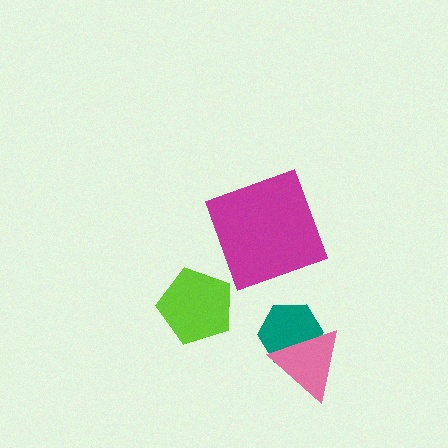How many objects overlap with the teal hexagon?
1 object overlaps with the teal hexagon.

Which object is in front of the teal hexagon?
The pink triangle is in front of the teal hexagon.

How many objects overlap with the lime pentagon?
0 objects overlap with the lime pentagon.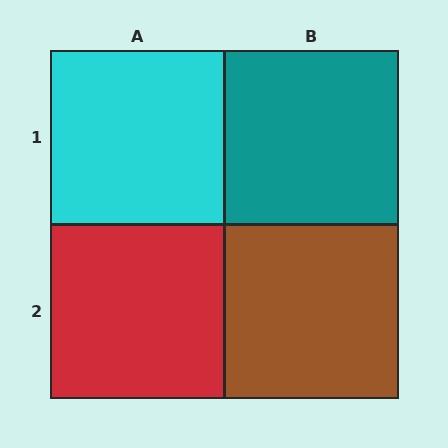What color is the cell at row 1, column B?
Teal.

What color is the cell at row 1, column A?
Cyan.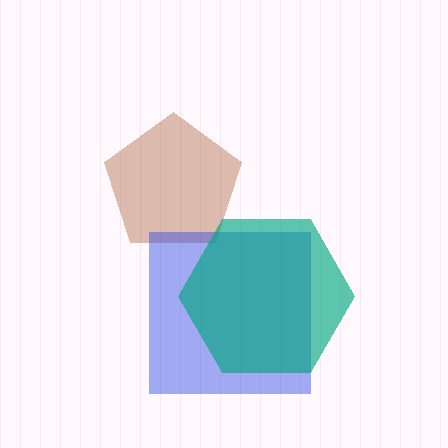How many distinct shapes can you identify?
There are 3 distinct shapes: a brown pentagon, a blue square, a teal hexagon.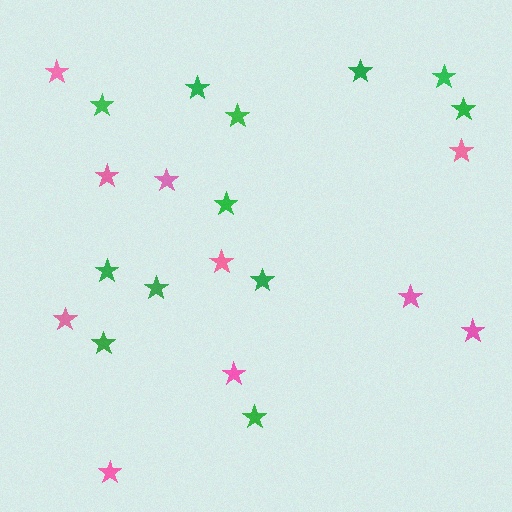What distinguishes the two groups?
There are 2 groups: one group of pink stars (10) and one group of green stars (12).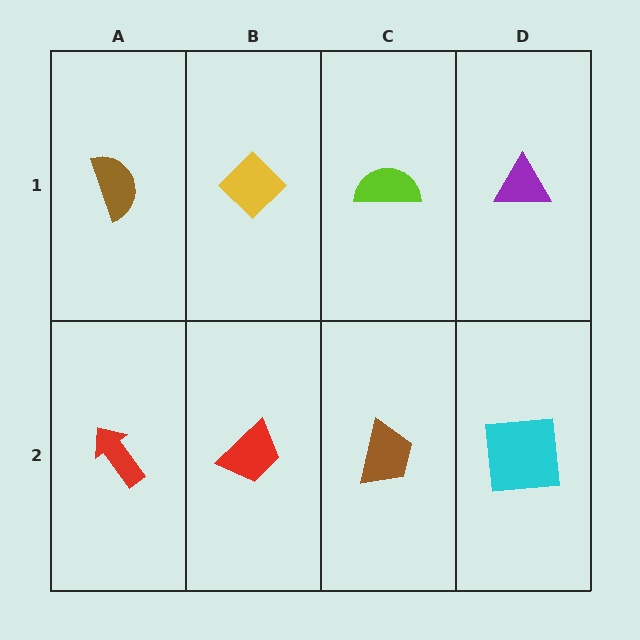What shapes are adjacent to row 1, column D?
A cyan square (row 2, column D), a lime semicircle (row 1, column C).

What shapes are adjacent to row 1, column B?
A red trapezoid (row 2, column B), a brown semicircle (row 1, column A), a lime semicircle (row 1, column C).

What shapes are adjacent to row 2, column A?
A brown semicircle (row 1, column A), a red trapezoid (row 2, column B).